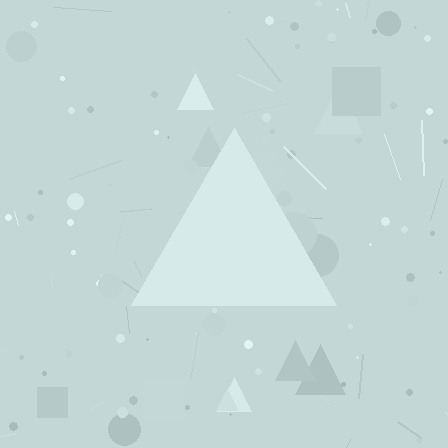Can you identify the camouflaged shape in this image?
The camouflaged shape is a triangle.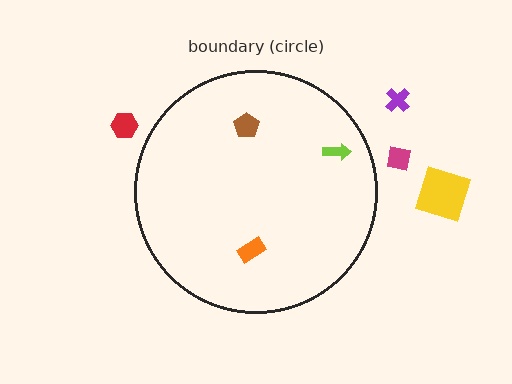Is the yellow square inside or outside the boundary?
Outside.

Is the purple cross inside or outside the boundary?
Outside.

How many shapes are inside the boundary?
3 inside, 4 outside.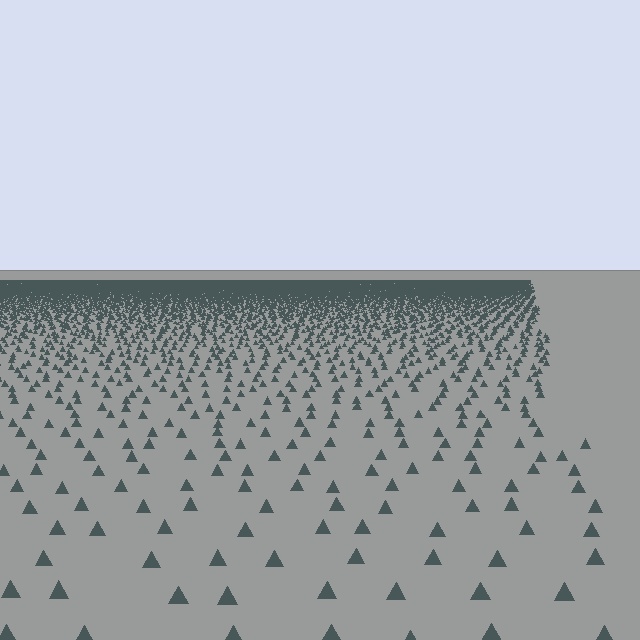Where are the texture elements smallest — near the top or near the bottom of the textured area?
Near the top.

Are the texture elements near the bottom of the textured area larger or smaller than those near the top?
Larger. Near the bottom, elements are closer to the viewer and appear at a bigger on-screen size.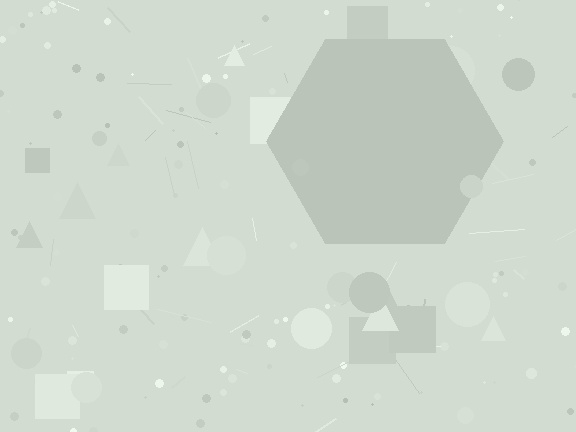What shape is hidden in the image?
A hexagon is hidden in the image.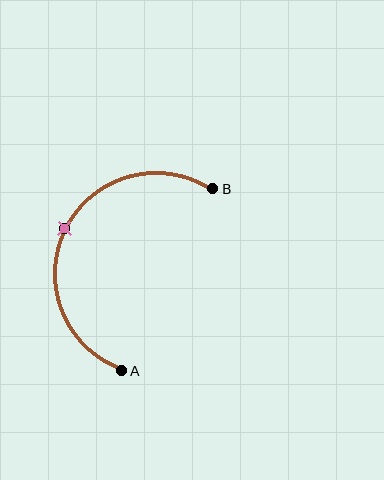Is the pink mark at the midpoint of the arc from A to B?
Yes. The pink mark lies on the arc at equal arc-length from both A and B — it is the arc midpoint.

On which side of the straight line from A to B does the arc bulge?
The arc bulges to the left of the straight line connecting A and B.